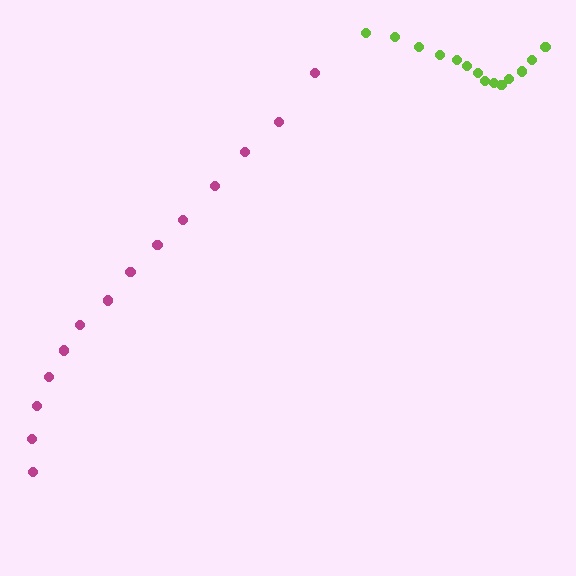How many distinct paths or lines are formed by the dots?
There are 2 distinct paths.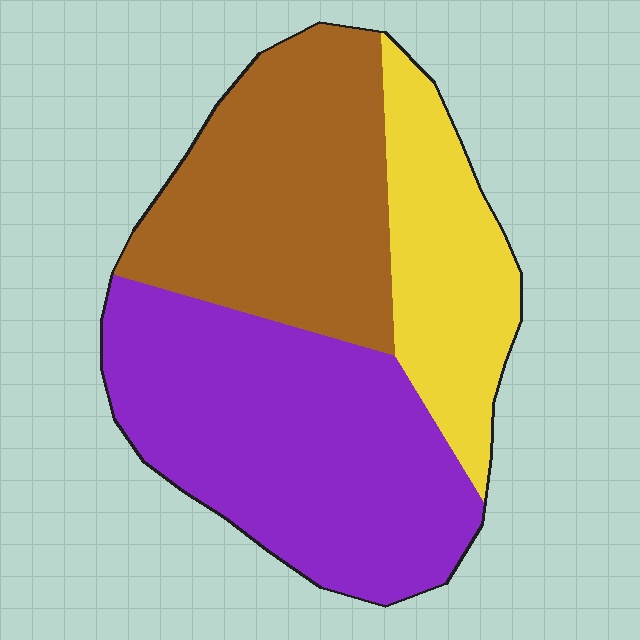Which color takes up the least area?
Yellow, at roughly 20%.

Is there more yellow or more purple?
Purple.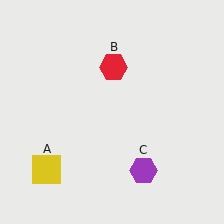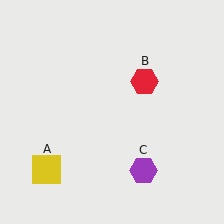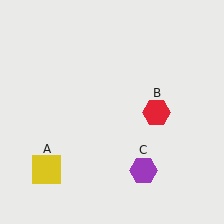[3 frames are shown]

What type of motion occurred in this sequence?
The red hexagon (object B) rotated clockwise around the center of the scene.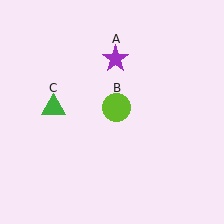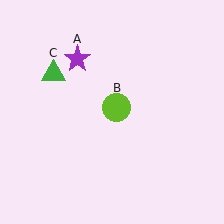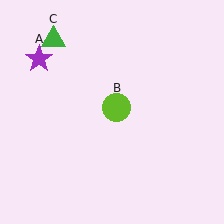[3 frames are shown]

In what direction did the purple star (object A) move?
The purple star (object A) moved left.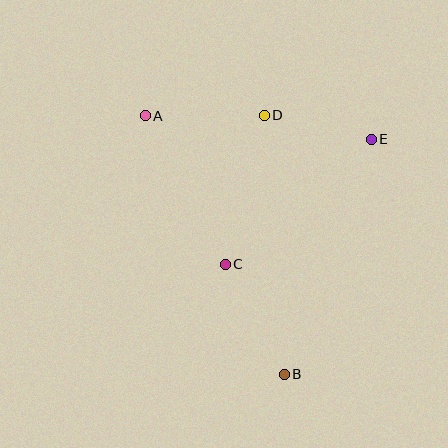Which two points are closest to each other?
Points D and E are closest to each other.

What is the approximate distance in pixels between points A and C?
The distance between A and C is approximately 169 pixels.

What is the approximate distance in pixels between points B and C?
The distance between B and C is approximately 125 pixels.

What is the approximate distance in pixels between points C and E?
The distance between C and E is approximately 192 pixels.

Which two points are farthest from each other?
Points A and B are farthest from each other.